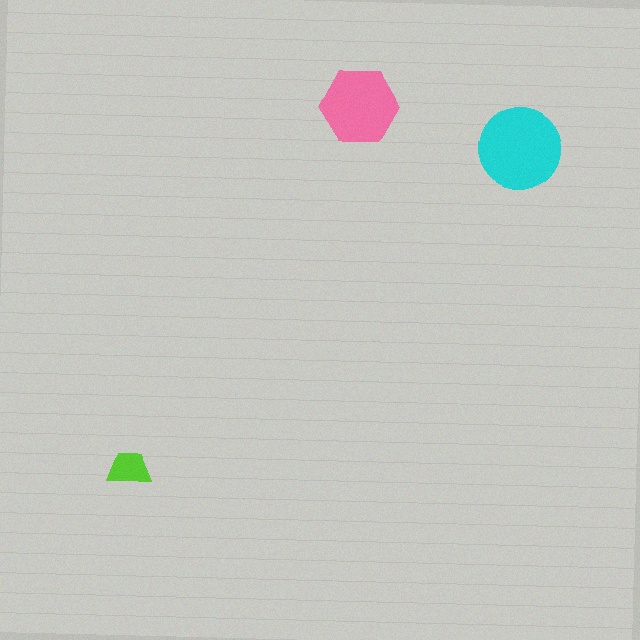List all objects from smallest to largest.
The lime trapezoid, the pink hexagon, the cyan circle.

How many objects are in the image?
There are 3 objects in the image.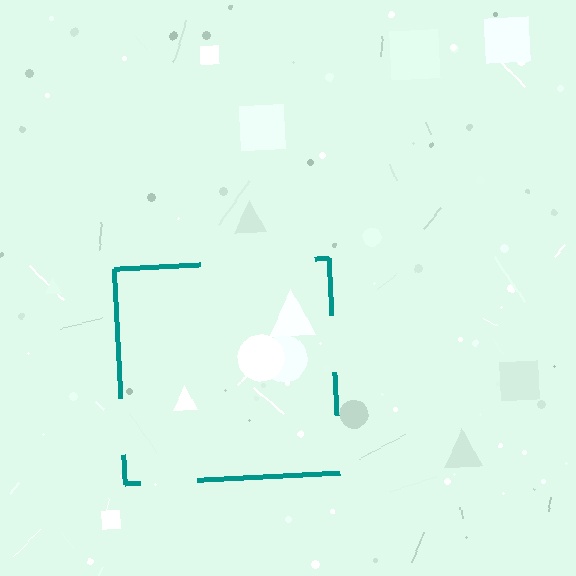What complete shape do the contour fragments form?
The contour fragments form a square.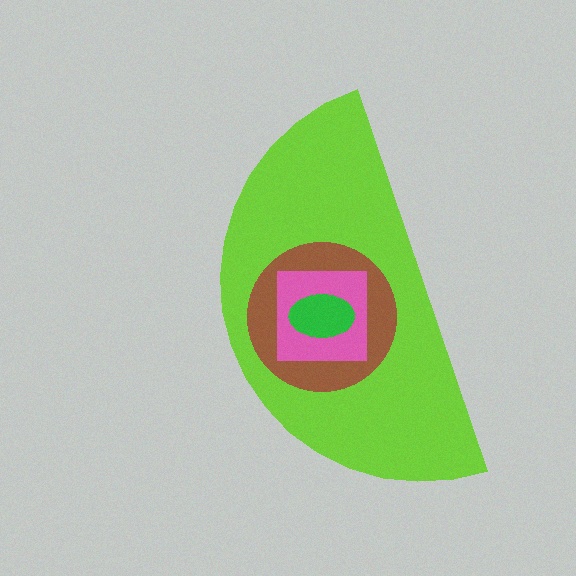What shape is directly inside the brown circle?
The pink square.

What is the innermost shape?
The green ellipse.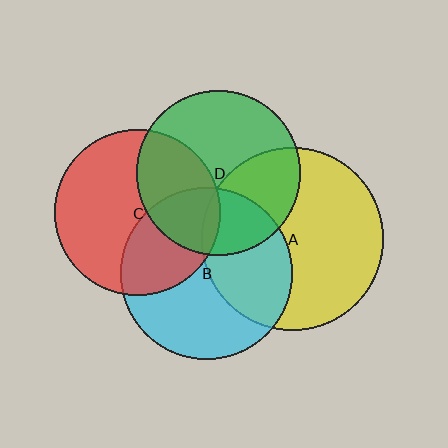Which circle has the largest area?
Circle A (yellow).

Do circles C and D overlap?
Yes.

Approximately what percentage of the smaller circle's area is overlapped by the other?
Approximately 35%.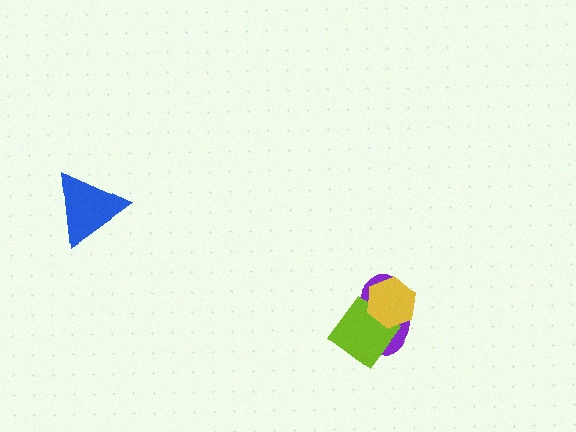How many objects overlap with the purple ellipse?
2 objects overlap with the purple ellipse.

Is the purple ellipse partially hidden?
Yes, it is partially covered by another shape.